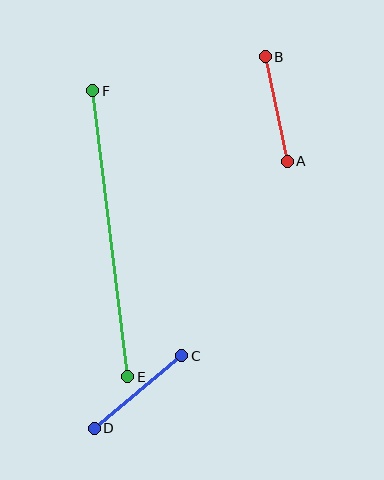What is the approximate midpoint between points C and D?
The midpoint is at approximately (138, 392) pixels.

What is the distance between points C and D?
The distance is approximately 114 pixels.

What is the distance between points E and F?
The distance is approximately 288 pixels.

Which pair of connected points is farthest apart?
Points E and F are farthest apart.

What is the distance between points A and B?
The distance is approximately 107 pixels.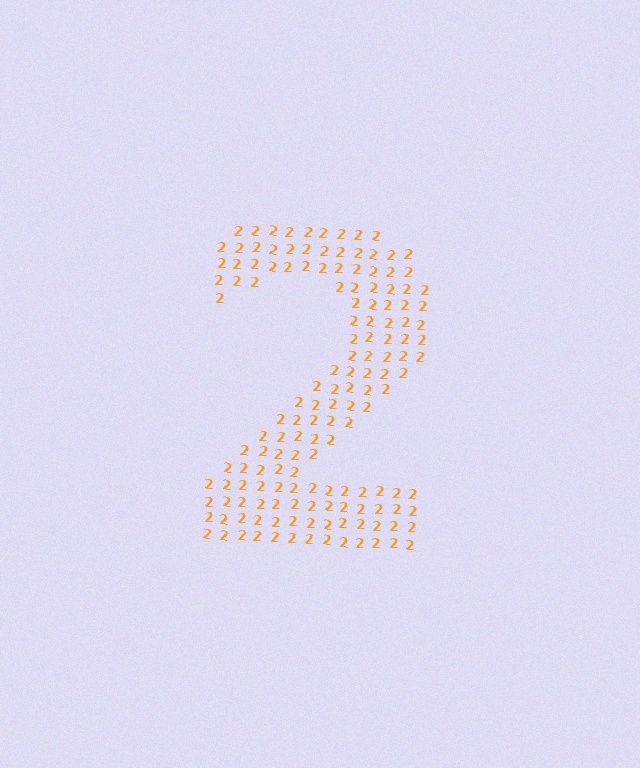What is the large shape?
The large shape is the digit 2.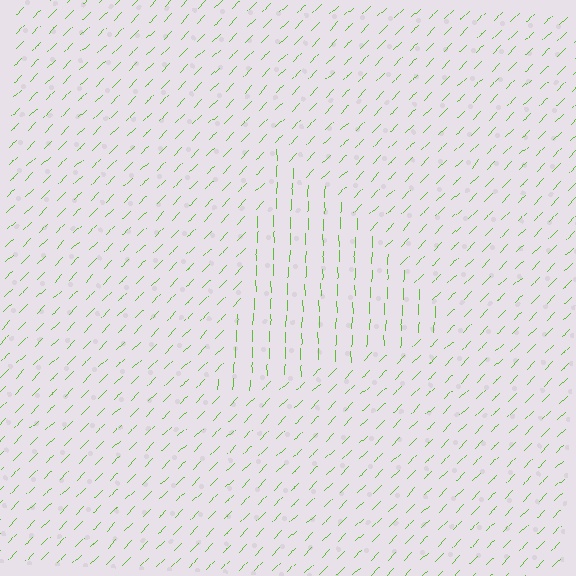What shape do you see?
I see a triangle.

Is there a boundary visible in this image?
Yes, there is a texture boundary formed by a change in line orientation.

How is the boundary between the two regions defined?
The boundary is defined purely by a change in line orientation (approximately 45 degrees difference). All lines are the same color and thickness.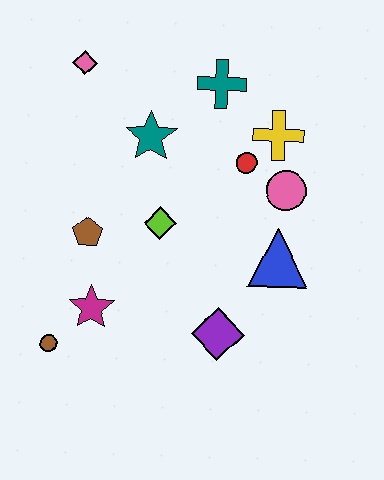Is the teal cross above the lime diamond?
Yes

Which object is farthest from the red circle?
The brown circle is farthest from the red circle.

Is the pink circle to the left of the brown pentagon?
No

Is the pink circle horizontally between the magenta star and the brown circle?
No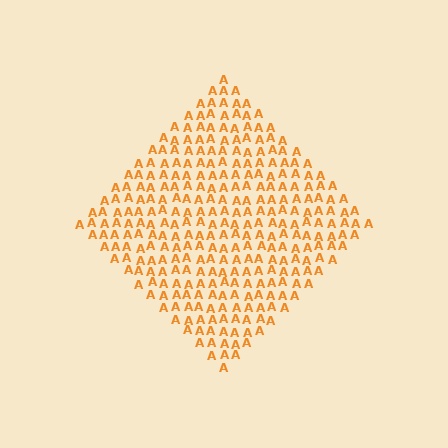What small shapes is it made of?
It is made of small letter A's.